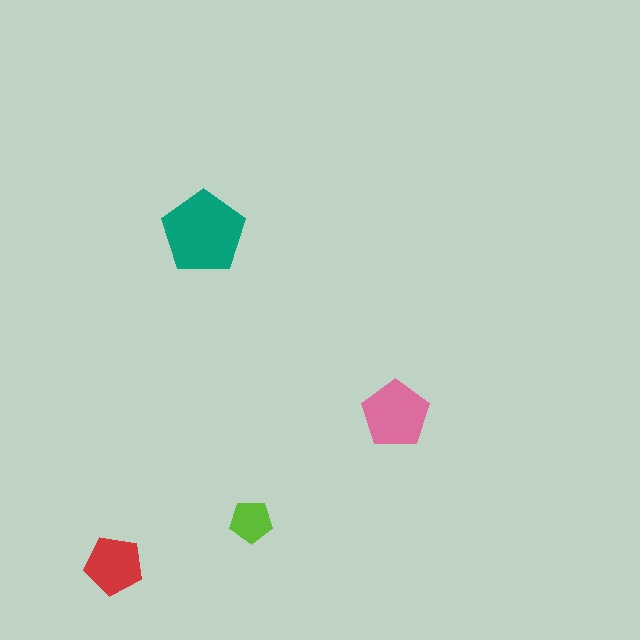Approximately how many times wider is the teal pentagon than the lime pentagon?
About 2 times wider.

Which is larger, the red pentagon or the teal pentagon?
The teal one.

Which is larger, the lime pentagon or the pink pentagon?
The pink one.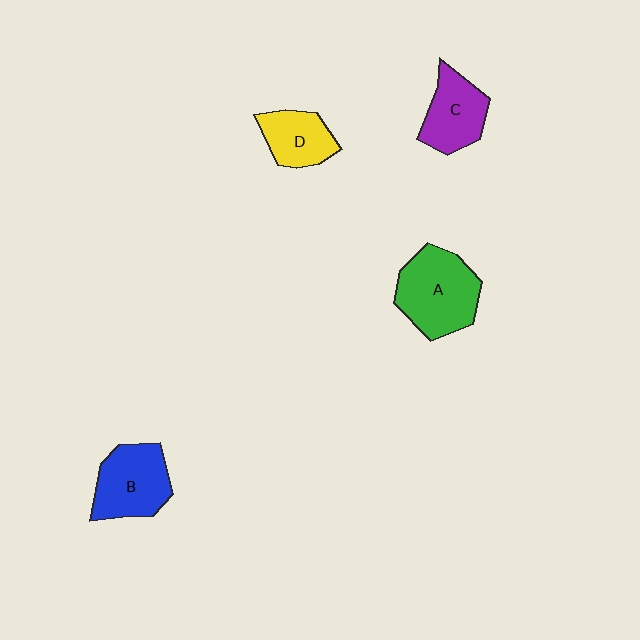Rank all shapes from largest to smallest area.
From largest to smallest: A (green), B (blue), C (purple), D (yellow).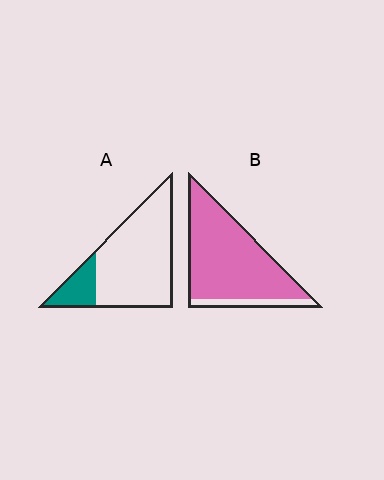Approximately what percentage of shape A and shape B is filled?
A is approximately 20% and B is approximately 85%.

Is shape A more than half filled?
No.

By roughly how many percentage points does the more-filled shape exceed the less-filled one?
By roughly 70 percentage points (B over A).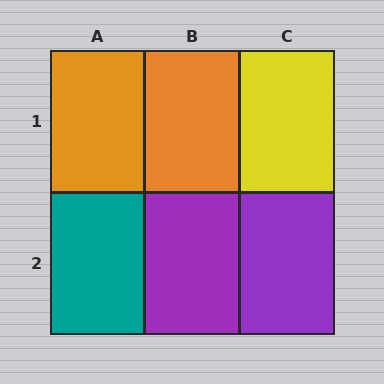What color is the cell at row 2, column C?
Purple.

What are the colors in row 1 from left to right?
Orange, orange, yellow.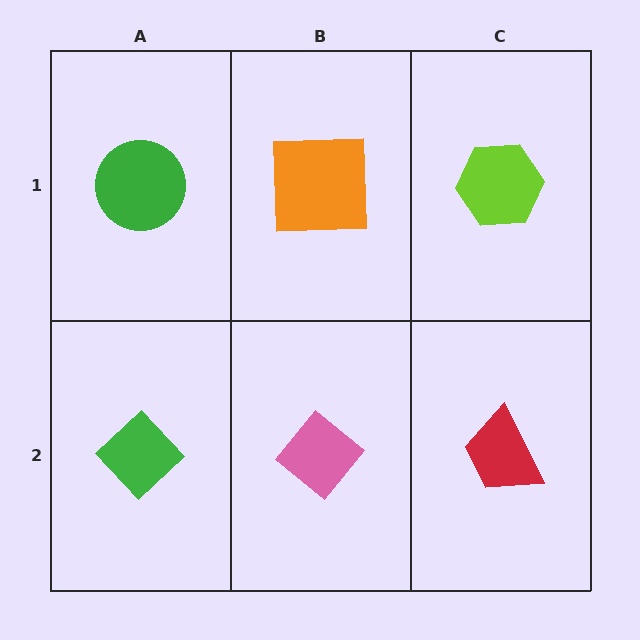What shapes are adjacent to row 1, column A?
A green diamond (row 2, column A), an orange square (row 1, column B).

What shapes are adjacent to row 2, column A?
A green circle (row 1, column A), a pink diamond (row 2, column B).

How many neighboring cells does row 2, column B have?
3.